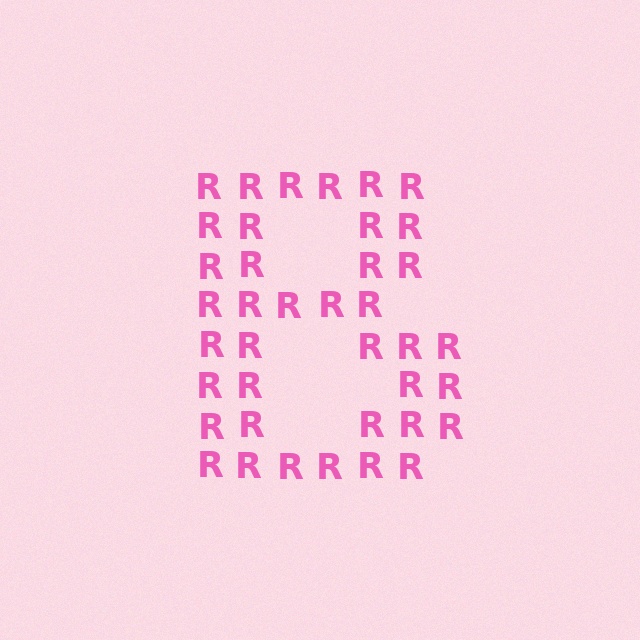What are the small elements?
The small elements are letter R's.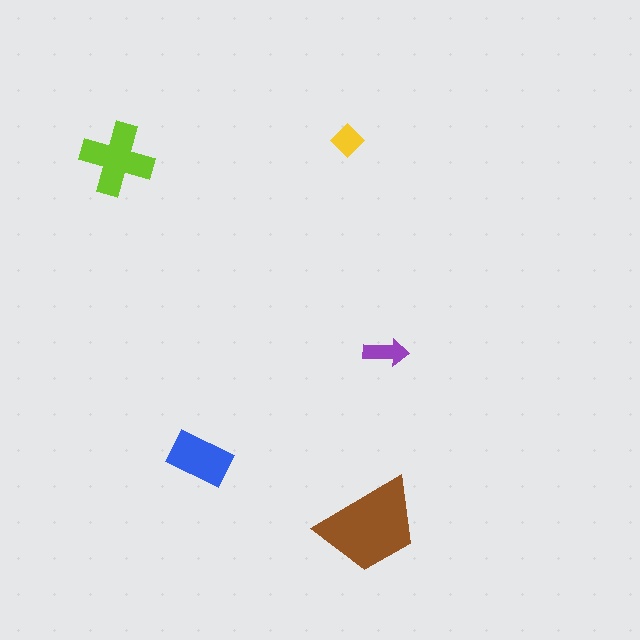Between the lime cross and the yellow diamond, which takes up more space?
The lime cross.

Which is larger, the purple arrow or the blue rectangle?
The blue rectangle.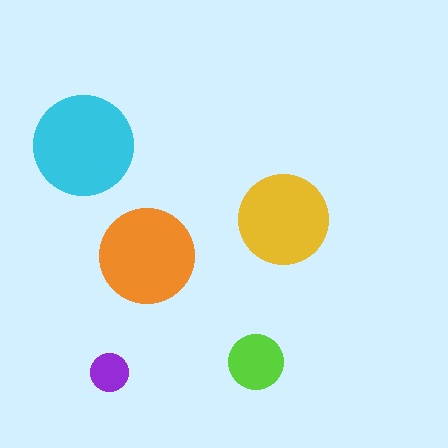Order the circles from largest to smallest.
the cyan one, the orange one, the yellow one, the lime one, the purple one.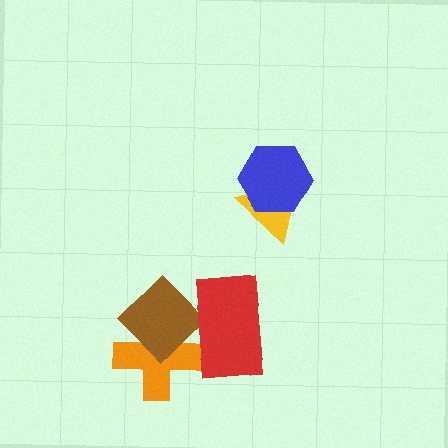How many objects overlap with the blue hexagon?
1 object overlaps with the blue hexagon.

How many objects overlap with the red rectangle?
2 objects overlap with the red rectangle.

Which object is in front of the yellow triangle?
The blue hexagon is in front of the yellow triangle.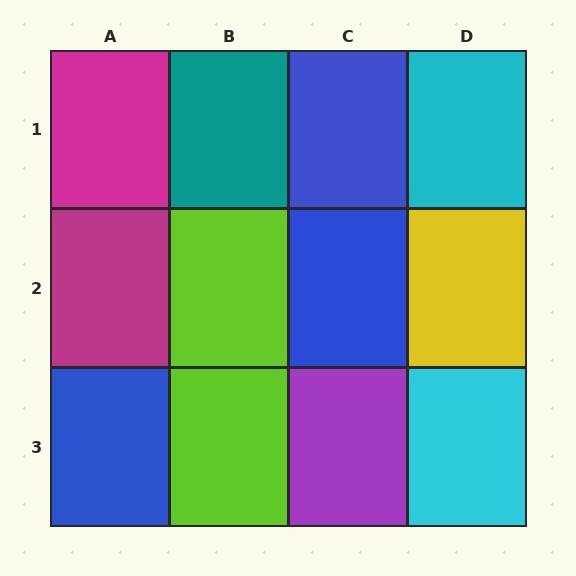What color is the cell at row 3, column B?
Lime.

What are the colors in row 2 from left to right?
Magenta, lime, blue, yellow.